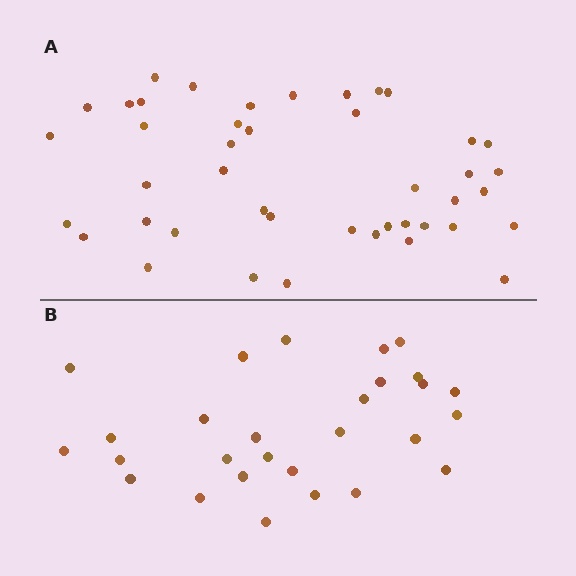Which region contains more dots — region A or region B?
Region A (the top region) has more dots.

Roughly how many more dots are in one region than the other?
Region A has approximately 15 more dots than region B.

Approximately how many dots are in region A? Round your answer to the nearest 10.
About 40 dots. (The exact count is 43, which rounds to 40.)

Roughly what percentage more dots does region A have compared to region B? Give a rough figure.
About 55% more.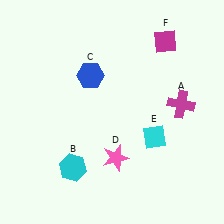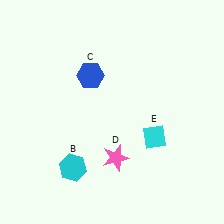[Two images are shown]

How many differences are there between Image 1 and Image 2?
There are 2 differences between the two images.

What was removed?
The magenta diamond (F), the magenta cross (A) were removed in Image 2.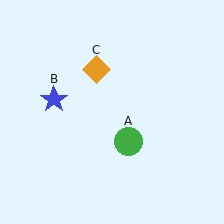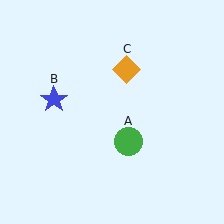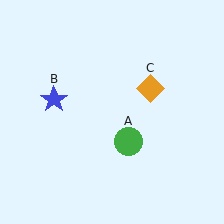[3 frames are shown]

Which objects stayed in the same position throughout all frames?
Green circle (object A) and blue star (object B) remained stationary.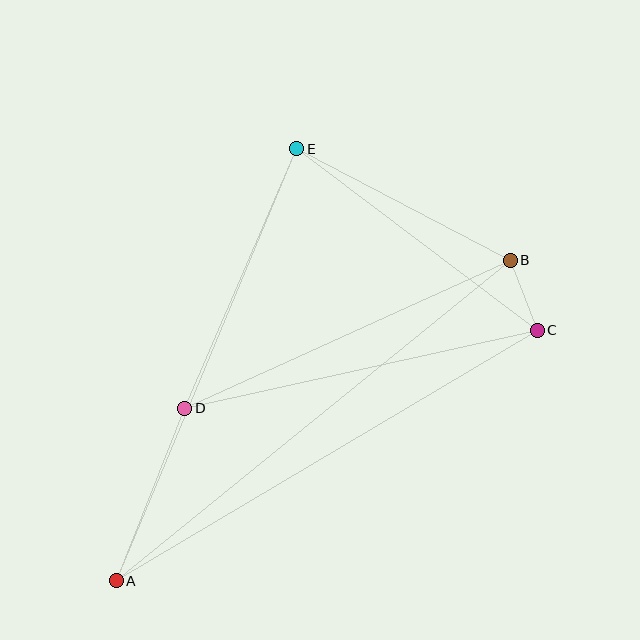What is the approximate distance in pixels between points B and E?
The distance between B and E is approximately 241 pixels.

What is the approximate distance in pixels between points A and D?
The distance between A and D is approximately 186 pixels.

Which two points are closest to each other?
Points B and C are closest to each other.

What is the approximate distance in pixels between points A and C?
The distance between A and C is approximately 490 pixels.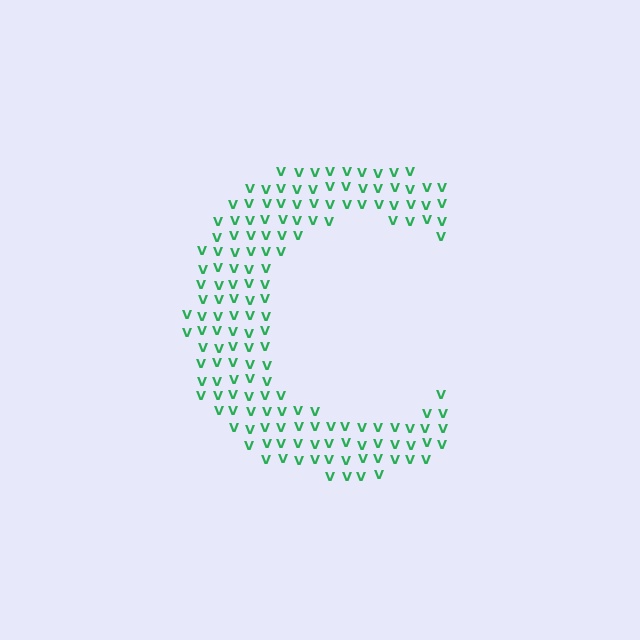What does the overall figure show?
The overall figure shows the letter C.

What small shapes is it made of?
It is made of small letter V's.